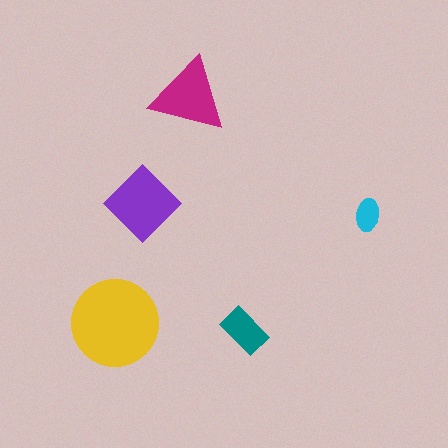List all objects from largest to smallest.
The yellow circle, the purple diamond, the magenta triangle, the teal rectangle, the cyan ellipse.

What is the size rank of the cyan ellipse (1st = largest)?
5th.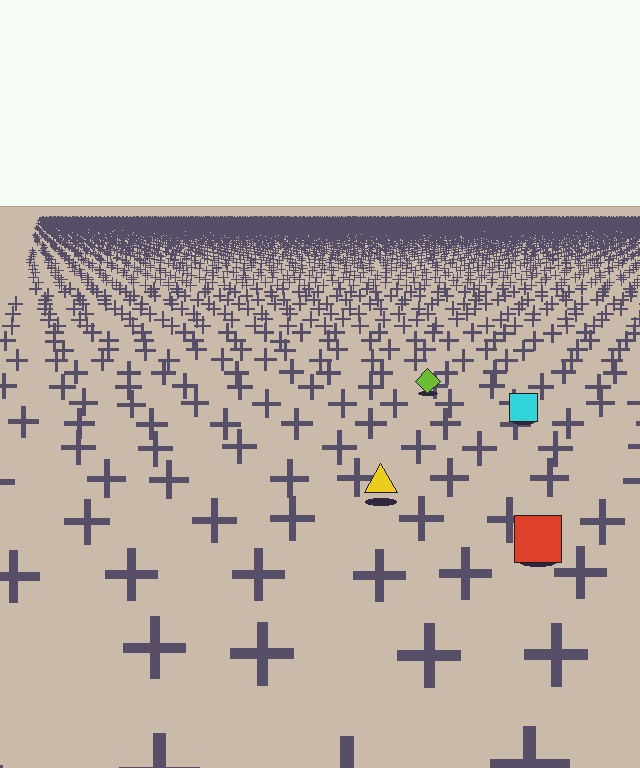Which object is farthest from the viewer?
The lime diamond is farthest from the viewer. It appears smaller and the ground texture around it is denser.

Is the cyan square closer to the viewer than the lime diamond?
Yes. The cyan square is closer — you can tell from the texture gradient: the ground texture is coarser near it.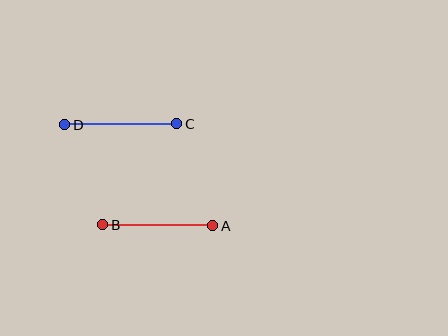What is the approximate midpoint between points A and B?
The midpoint is at approximately (158, 225) pixels.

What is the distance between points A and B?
The distance is approximately 110 pixels.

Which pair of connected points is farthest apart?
Points C and D are farthest apart.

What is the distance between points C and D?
The distance is approximately 112 pixels.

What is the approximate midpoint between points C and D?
The midpoint is at approximately (121, 124) pixels.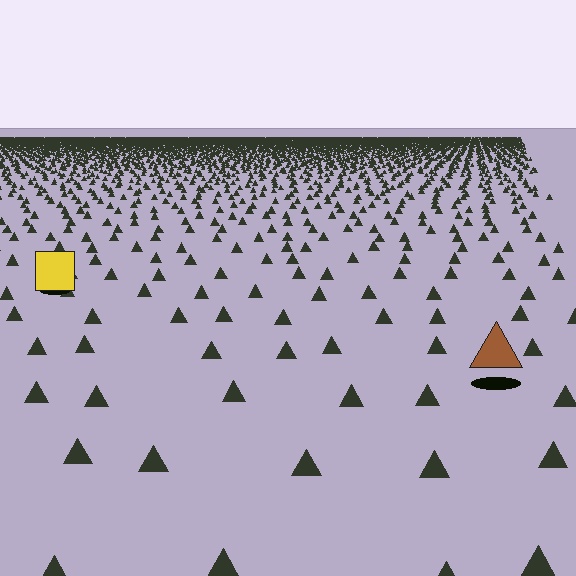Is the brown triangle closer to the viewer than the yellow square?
Yes. The brown triangle is closer — you can tell from the texture gradient: the ground texture is coarser near it.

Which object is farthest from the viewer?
The yellow square is farthest from the viewer. It appears smaller and the ground texture around it is denser.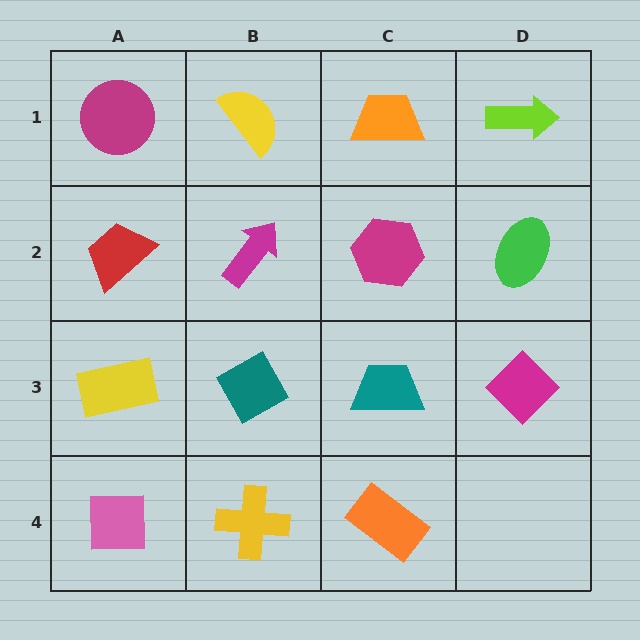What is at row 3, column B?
A teal diamond.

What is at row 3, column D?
A magenta diamond.